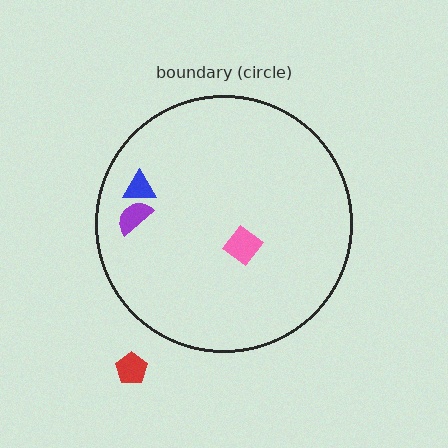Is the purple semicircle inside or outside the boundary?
Inside.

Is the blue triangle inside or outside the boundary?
Inside.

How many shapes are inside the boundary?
3 inside, 1 outside.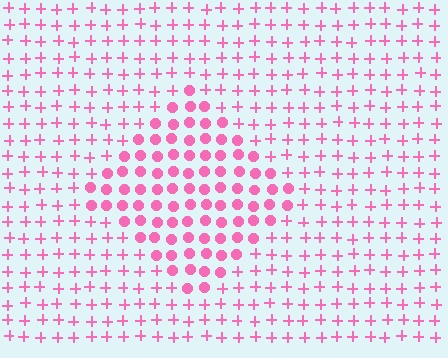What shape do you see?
I see a diamond.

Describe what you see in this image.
The image is filled with small pink elements arranged in a uniform grid. A diamond-shaped region contains circles, while the surrounding area contains plus signs. The boundary is defined purely by the change in element shape.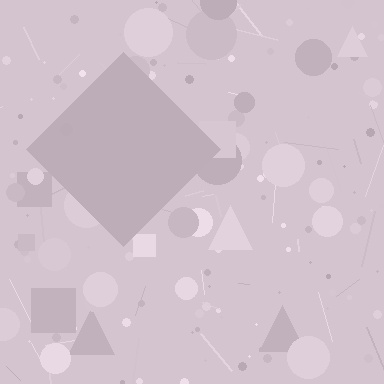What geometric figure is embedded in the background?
A diamond is embedded in the background.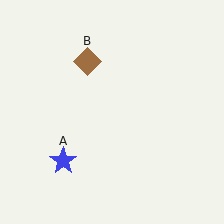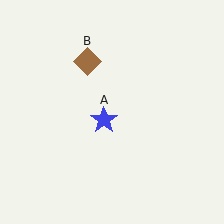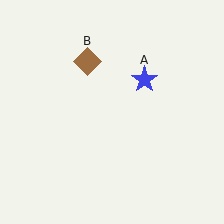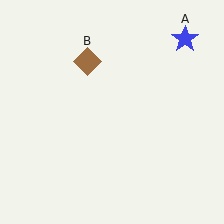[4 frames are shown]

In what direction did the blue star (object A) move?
The blue star (object A) moved up and to the right.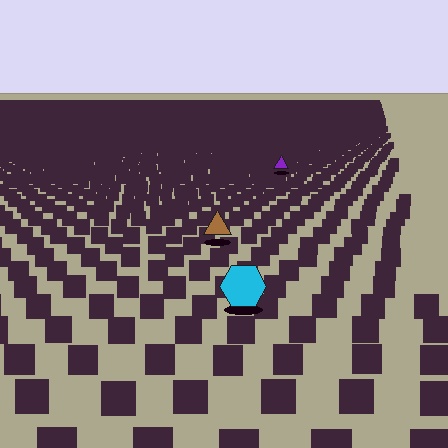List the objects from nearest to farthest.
From nearest to farthest: the cyan hexagon, the brown triangle, the purple triangle.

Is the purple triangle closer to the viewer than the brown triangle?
No. The brown triangle is closer — you can tell from the texture gradient: the ground texture is coarser near it.